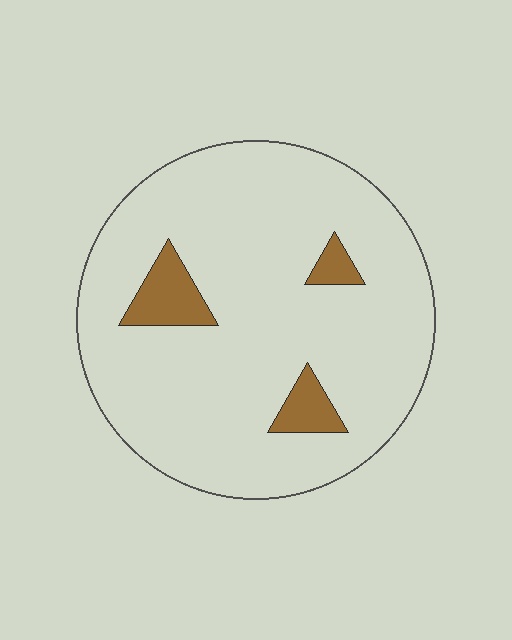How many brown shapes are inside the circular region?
3.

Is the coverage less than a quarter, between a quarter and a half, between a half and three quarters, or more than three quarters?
Less than a quarter.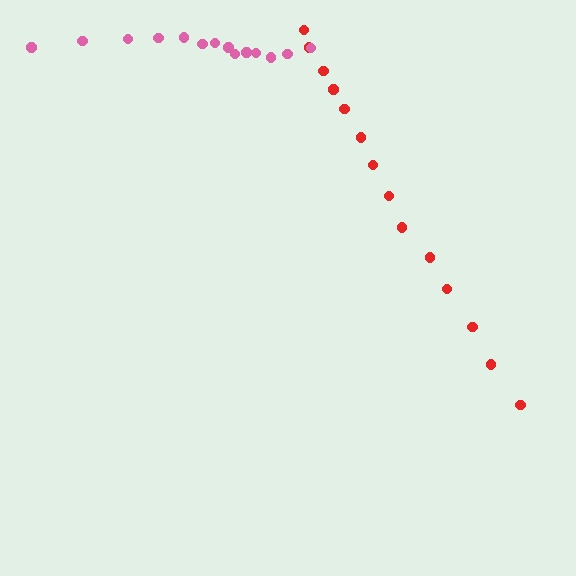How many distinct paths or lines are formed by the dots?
There are 2 distinct paths.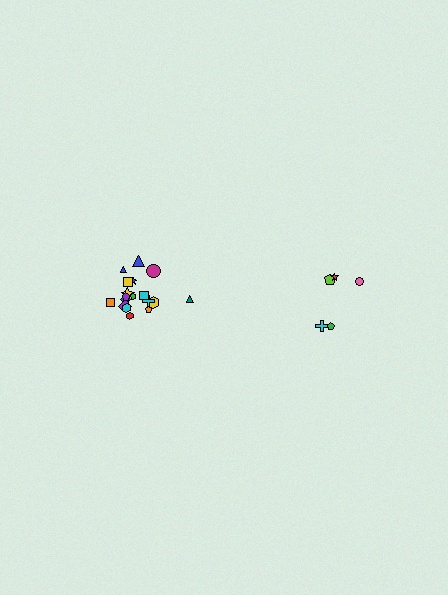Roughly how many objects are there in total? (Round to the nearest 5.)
Roughly 25 objects in total.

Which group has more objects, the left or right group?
The left group.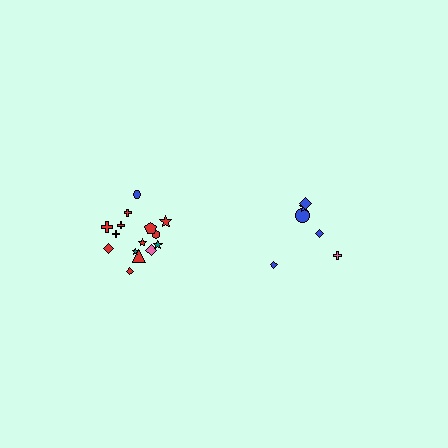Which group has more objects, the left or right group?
The left group.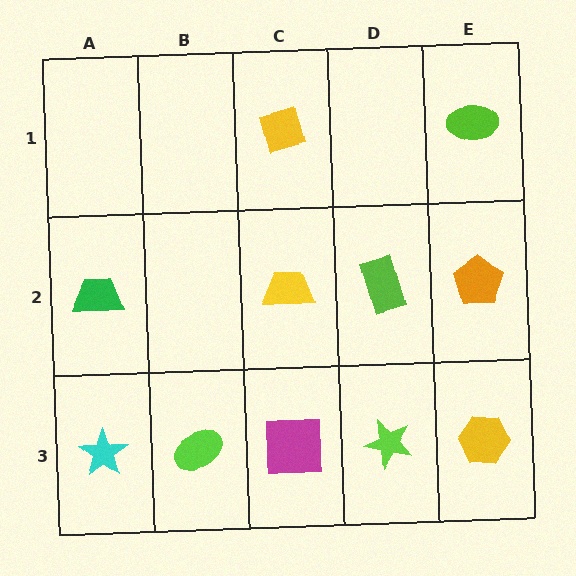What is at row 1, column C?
A yellow diamond.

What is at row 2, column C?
A yellow trapezoid.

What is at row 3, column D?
A lime star.